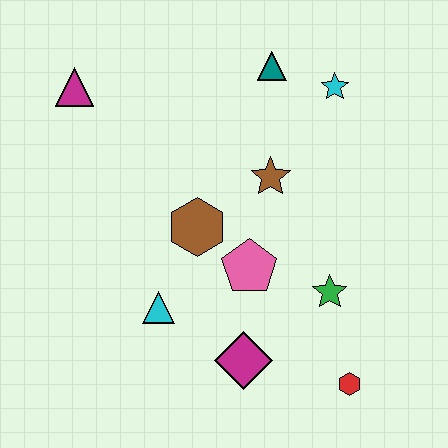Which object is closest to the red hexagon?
The green star is closest to the red hexagon.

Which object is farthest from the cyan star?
The red hexagon is farthest from the cyan star.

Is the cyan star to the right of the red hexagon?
No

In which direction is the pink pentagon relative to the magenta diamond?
The pink pentagon is above the magenta diamond.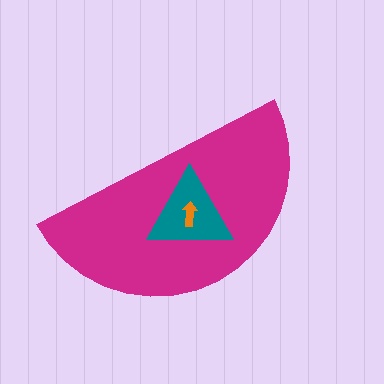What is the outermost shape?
The magenta semicircle.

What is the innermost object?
The orange arrow.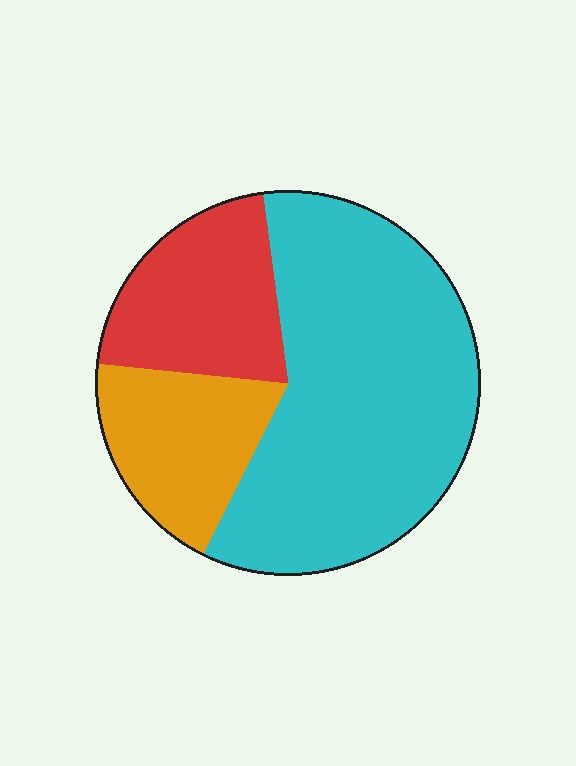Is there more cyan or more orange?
Cyan.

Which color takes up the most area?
Cyan, at roughly 60%.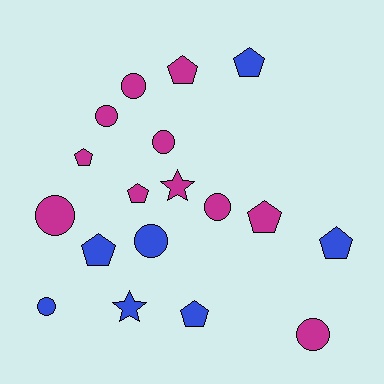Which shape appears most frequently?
Pentagon, with 8 objects.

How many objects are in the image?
There are 18 objects.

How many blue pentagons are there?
There are 4 blue pentagons.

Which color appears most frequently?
Magenta, with 11 objects.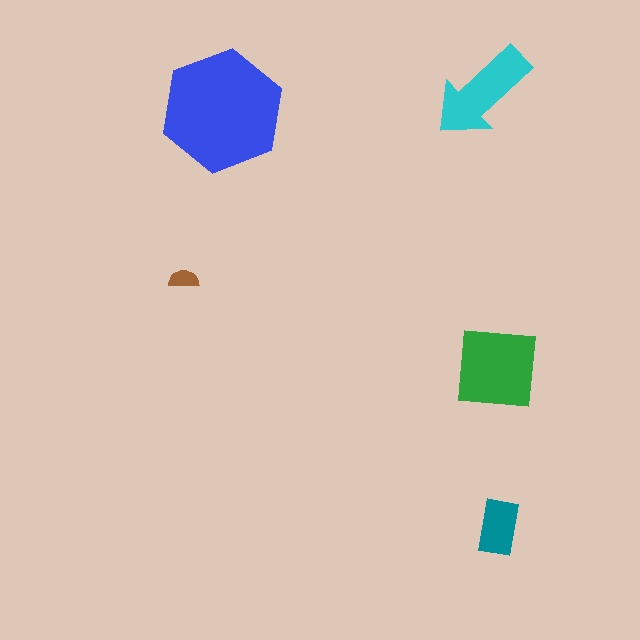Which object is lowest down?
The teal rectangle is bottommost.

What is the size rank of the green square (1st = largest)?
2nd.